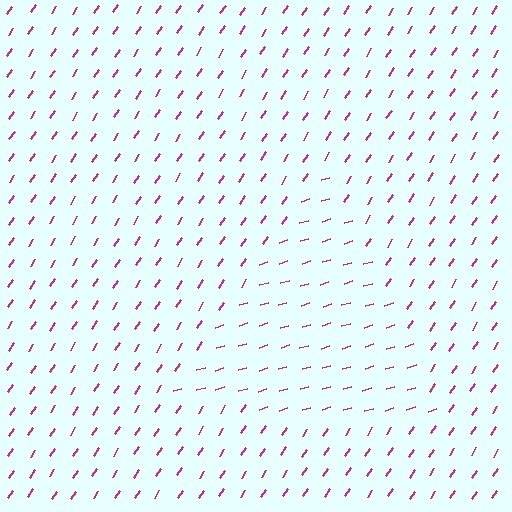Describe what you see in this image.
The image is filled with small magenta line segments. A triangle region in the image has lines oriented differently from the surrounding lines, creating a visible texture boundary.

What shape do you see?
I see a triangle.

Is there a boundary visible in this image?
Yes, there is a texture boundary formed by a change in line orientation.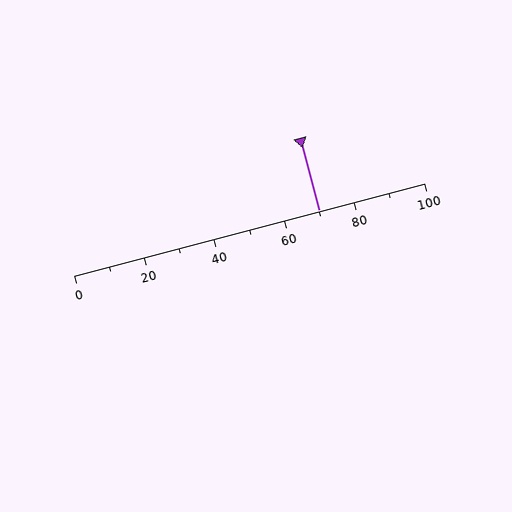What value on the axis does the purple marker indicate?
The marker indicates approximately 70.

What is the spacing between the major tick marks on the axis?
The major ticks are spaced 20 apart.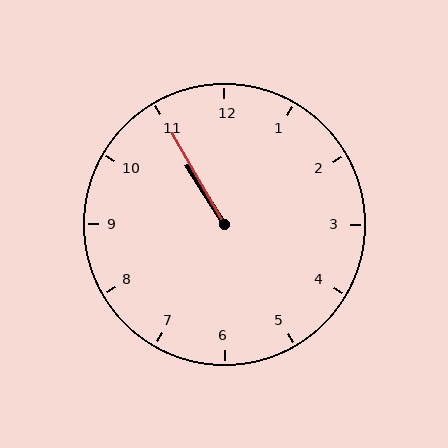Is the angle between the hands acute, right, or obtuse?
It is acute.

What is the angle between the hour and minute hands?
Approximately 2 degrees.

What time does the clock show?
10:55.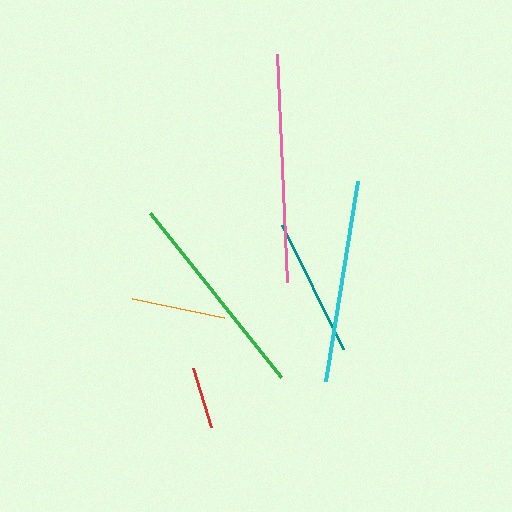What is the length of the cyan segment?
The cyan segment is approximately 202 pixels long.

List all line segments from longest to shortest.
From longest to shortest: pink, green, cyan, teal, orange, red.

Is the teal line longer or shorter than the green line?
The green line is longer than the teal line.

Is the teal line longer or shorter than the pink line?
The pink line is longer than the teal line.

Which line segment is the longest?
The pink line is the longest at approximately 228 pixels.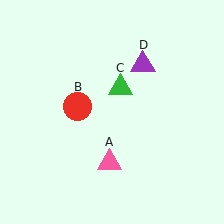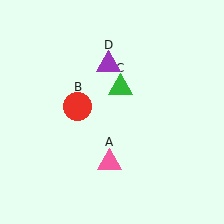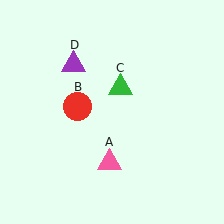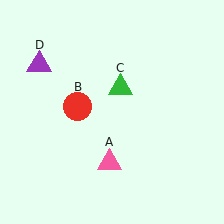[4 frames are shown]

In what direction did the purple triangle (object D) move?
The purple triangle (object D) moved left.